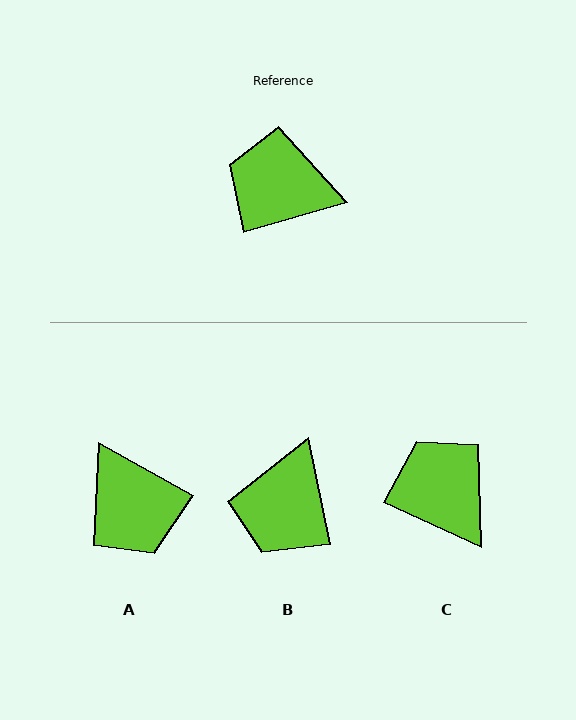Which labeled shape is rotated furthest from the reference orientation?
A, about 135 degrees away.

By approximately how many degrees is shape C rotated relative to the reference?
Approximately 41 degrees clockwise.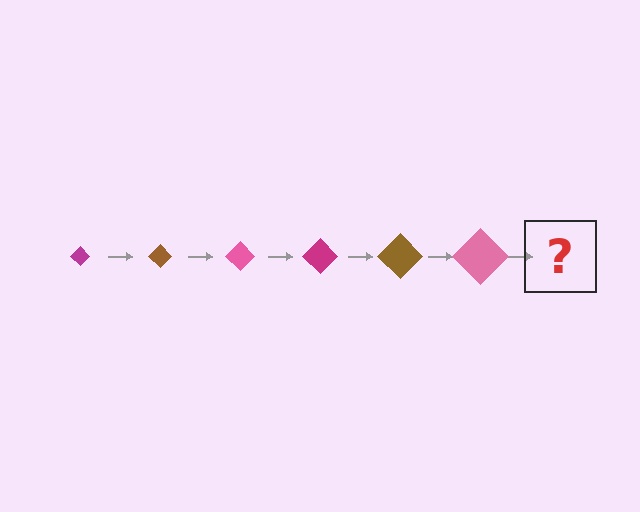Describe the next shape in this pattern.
It should be a magenta diamond, larger than the previous one.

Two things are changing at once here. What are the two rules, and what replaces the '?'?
The two rules are that the diamond grows larger each step and the color cycles through magenta, brown, and pink. The '?' should be a magenta diamond, larger than the previous one.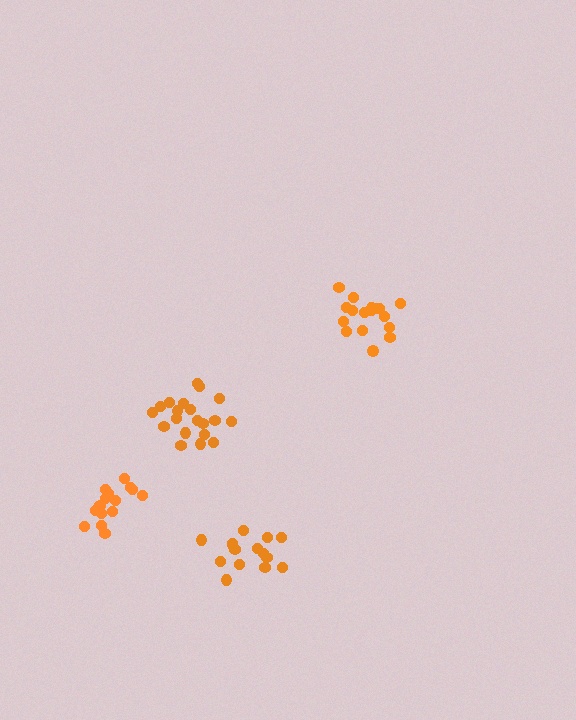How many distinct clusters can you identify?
There are 4 distinct clusters.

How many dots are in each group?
Group 1: 15 dots, Group 2: 15 dots, Group 3: 17 dots, Group 4: 20 dots (67 total).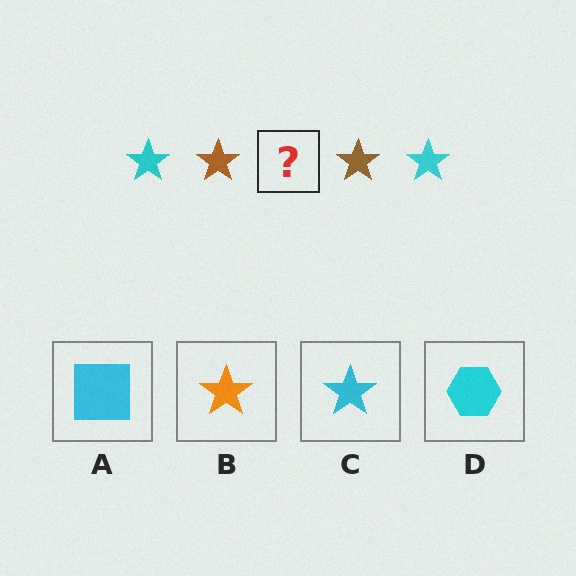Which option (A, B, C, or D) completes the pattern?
C.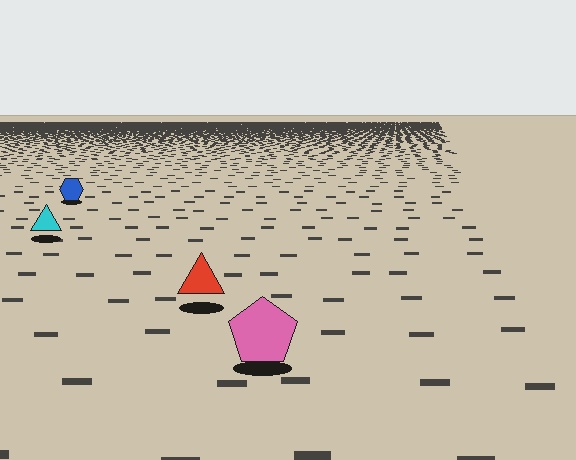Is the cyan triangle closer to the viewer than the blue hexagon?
Yes. The cyan triangle is closer — you can tell from the texture gradient: the ground texture is coarser near it.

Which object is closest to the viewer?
The pink pentagon is closest. The texture marks near it are larger and more spread out.